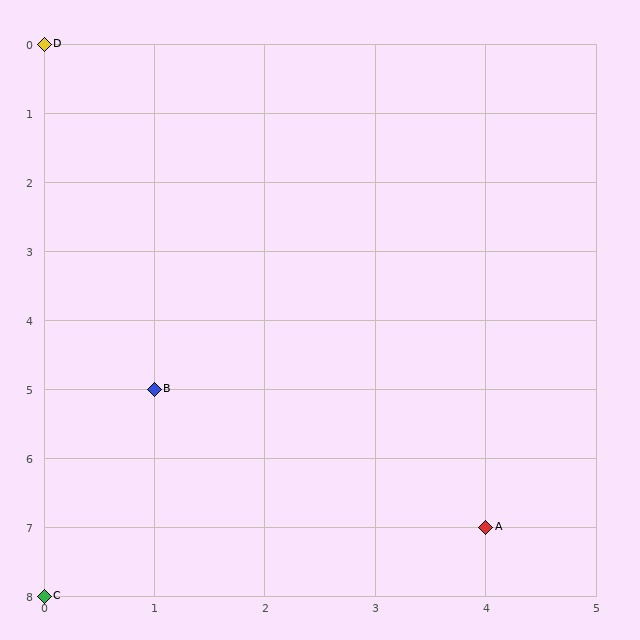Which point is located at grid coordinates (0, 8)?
Point C is at (0, 8).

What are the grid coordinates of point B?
Point B is at grid coordinates (1, 5).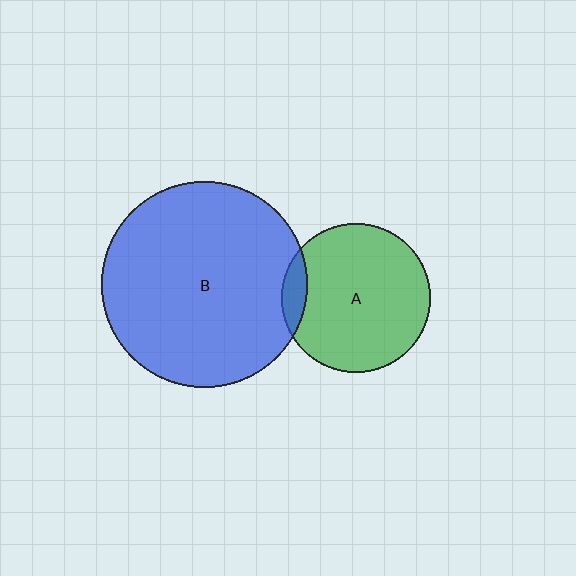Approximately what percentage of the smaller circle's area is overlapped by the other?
Approximately 10%.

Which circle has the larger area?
Circle B (blue).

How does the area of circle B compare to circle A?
Approximately 1.9 times.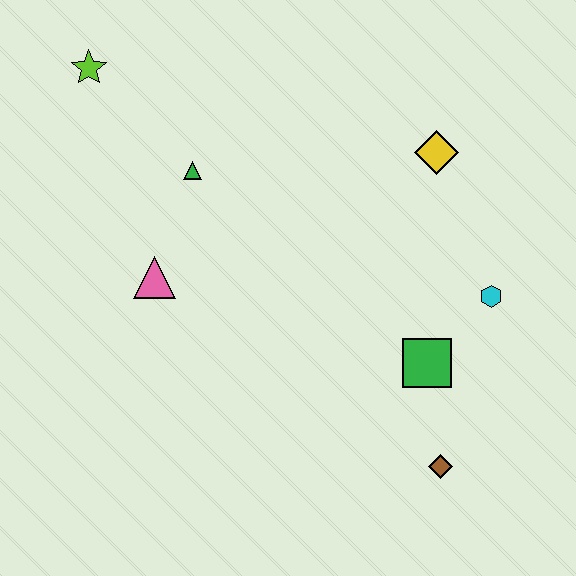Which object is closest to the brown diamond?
The green square is closest to the brown diamond.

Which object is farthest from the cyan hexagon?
The lime star is farthest from the cyan hexagon.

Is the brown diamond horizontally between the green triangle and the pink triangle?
No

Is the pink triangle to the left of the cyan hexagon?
Yes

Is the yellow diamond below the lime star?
Yes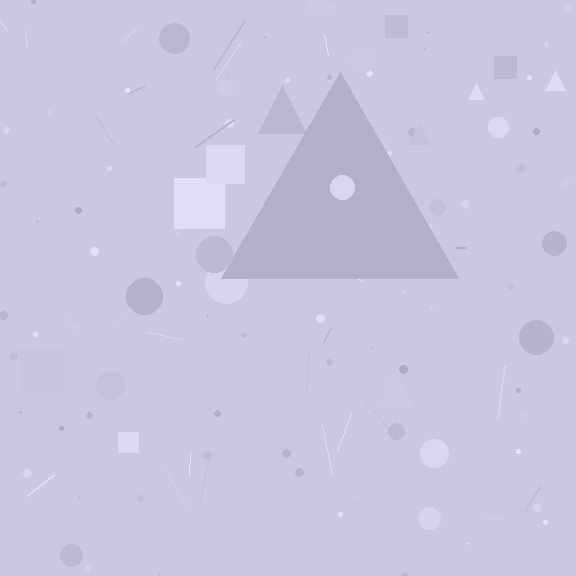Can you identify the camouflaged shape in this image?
The camouflaged shape is a triangle.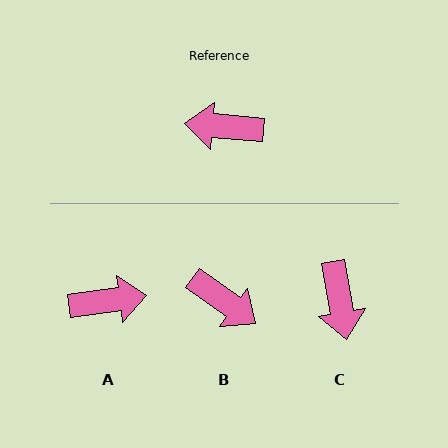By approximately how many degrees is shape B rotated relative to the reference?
Approximately 149 degrees counter-clockwise.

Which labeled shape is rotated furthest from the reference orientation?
A, about 168 degrees away.